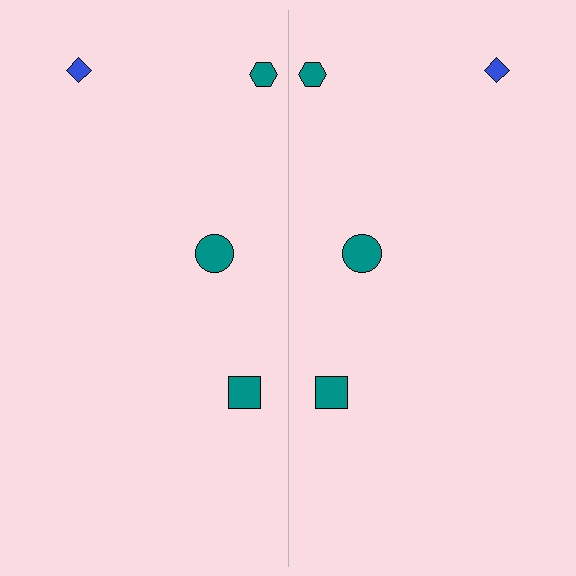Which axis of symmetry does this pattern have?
The pattern has a vertical axis of symmetry running through the center of the image.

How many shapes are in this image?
There are 8 shapes in this image.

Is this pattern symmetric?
Yes, this pattern has bilateral (reflection) symmetry.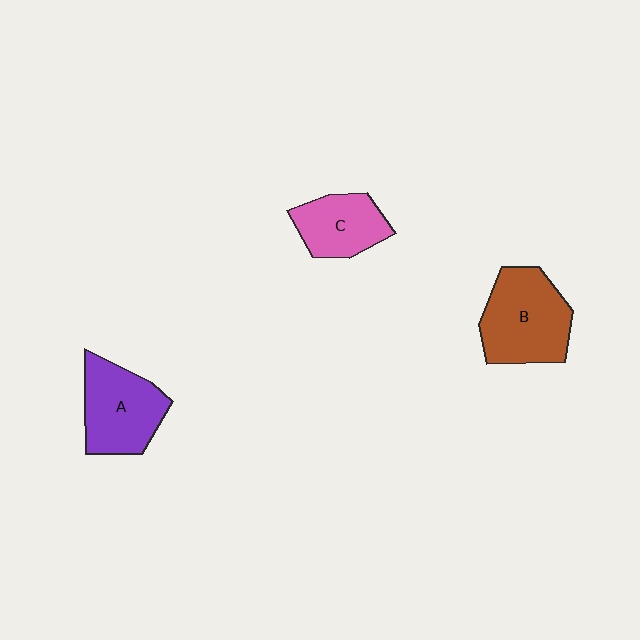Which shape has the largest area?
Shape B (brown).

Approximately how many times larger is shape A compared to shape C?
Approximately 1.3 times.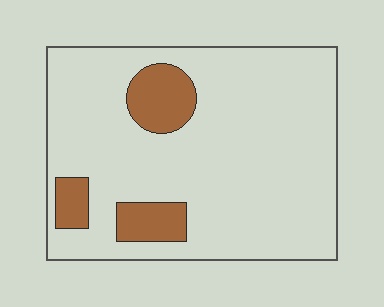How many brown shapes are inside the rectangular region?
3.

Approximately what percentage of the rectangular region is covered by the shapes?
Approximately 15%.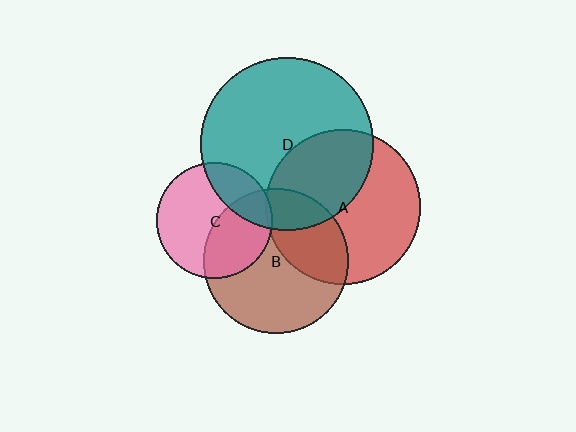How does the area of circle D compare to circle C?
Approximately 2.3 times.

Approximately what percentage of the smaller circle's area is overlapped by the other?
Approximately 25%.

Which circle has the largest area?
Circle D (teal).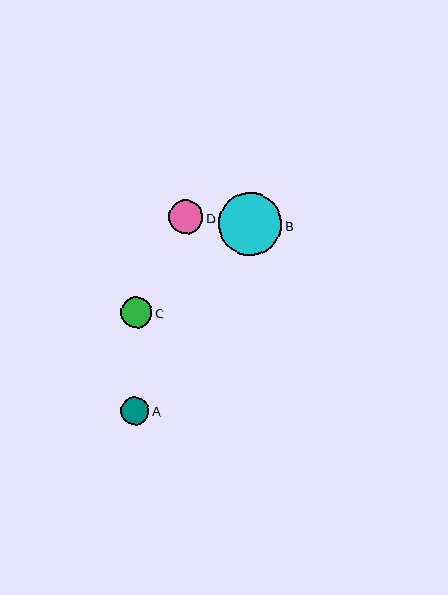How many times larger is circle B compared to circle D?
Circle B is approximately 1.9 times the size of circle D.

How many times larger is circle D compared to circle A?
Circle D is approximately 1.2 times the size of circle A.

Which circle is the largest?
Circle B is the largest with a size of approximately 63 pixels.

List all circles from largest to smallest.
From largest to smallest: B, D, C, A.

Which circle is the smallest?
Circle A is the smallest with a size of approximately 28 pixels.